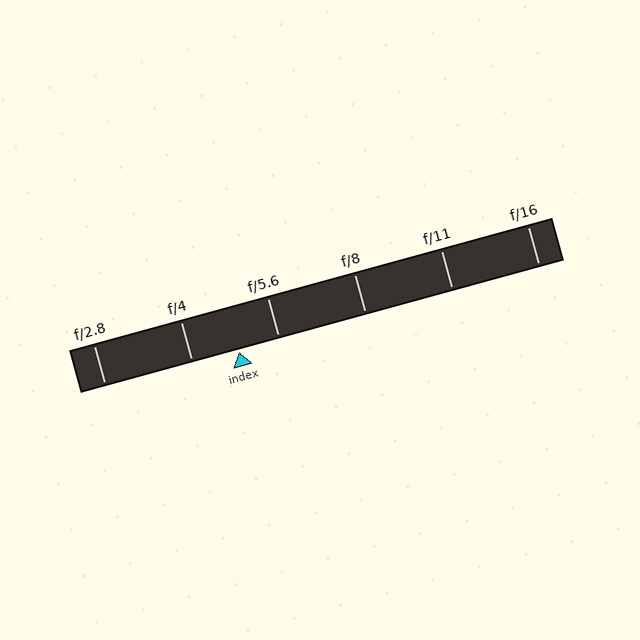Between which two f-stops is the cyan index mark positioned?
The index mark is between f/4 and f/5.6.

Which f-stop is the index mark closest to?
The index mark is closest to f/5.6.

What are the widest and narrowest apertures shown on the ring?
The widest aperture shown is f/2.8 and the narrowest is f/16.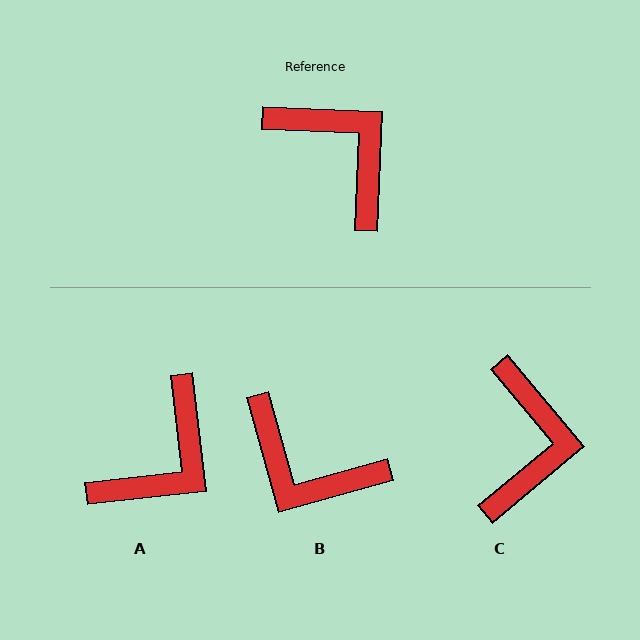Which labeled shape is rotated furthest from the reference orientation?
B, about 162 degrees away.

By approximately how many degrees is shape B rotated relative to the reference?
Approximately 162 degrees clockwise.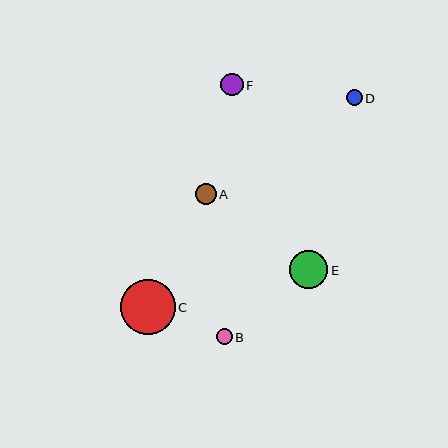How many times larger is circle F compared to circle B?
Circle F is approximately 1.4 times the size of circle B.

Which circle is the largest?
Circle C is the largest with a size of approximately 55 pixels.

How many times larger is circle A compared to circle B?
Circle A is approximately 1.3 times the size of circle B.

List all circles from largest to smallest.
From largest to smallest: C, E, F, A, D, B.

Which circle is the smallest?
Circle B is the smallest with a size of approximately 15 pixels.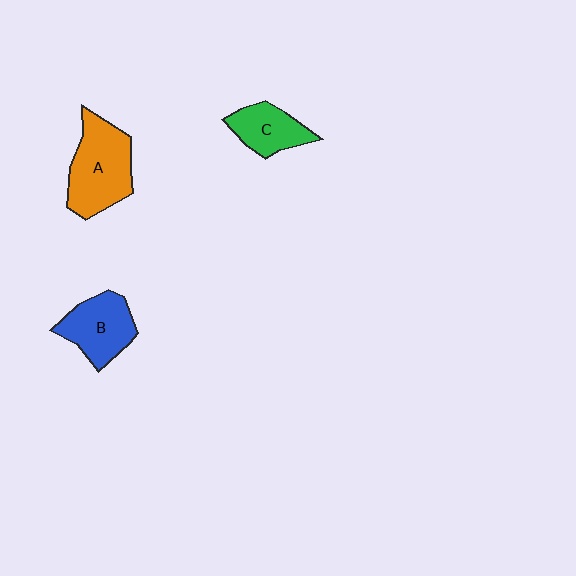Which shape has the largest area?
Shape A (orange).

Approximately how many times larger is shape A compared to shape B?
Approximately 1.3 times.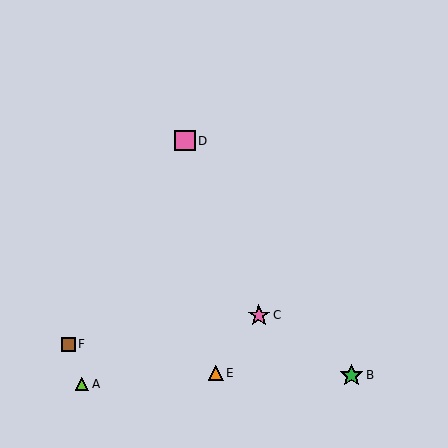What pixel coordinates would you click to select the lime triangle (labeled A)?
Click at (82, 384) to select the lime triangle A.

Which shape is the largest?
The green star (labeled B) is the largest.